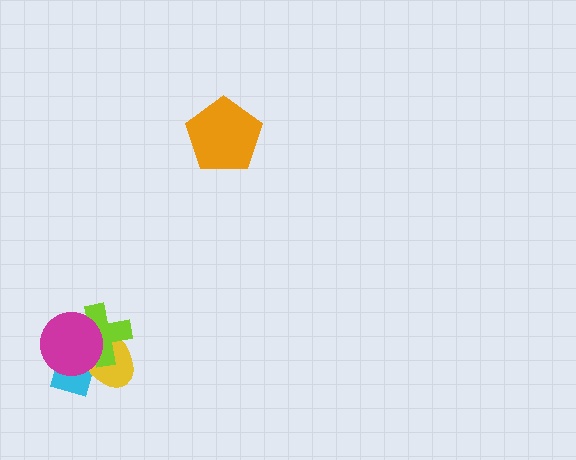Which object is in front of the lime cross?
The magenta circle is in front of the lime cross.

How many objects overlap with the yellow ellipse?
3 objects overlap with the yellow ellipse.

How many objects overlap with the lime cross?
3 objects overlap with the lime cross.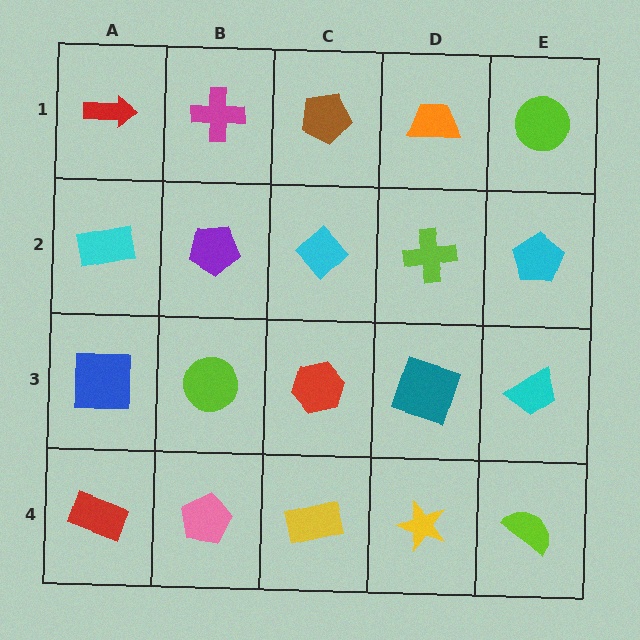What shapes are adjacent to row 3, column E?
A cyan pentagon (row 2, column E), a lime semicircle (row 4, column E), a teal square (row 3, column D).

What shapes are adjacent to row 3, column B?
A purple pentagon (row 2, column B), a pink pentagon (row 4, column B), a blue square (row 3, column A), a red hexagon (row 3, column C).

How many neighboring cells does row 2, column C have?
4.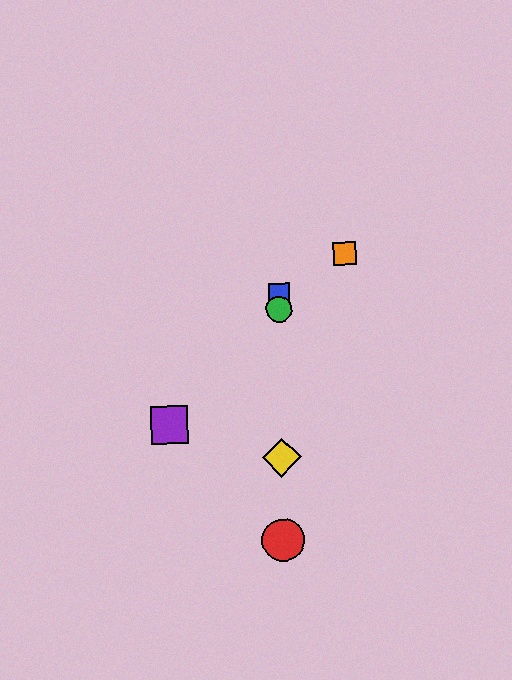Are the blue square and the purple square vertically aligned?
No, the blue square is at x≈279 and the purple square is at x≈170.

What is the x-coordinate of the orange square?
The orange square is at x≈345.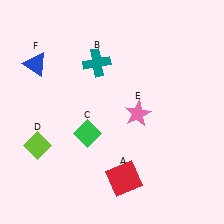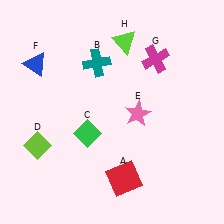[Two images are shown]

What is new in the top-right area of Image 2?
A magenta cross (G) was added in the top-right area of Image 2.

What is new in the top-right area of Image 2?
A lime triangle (H) was added in the top-right area of Image 2.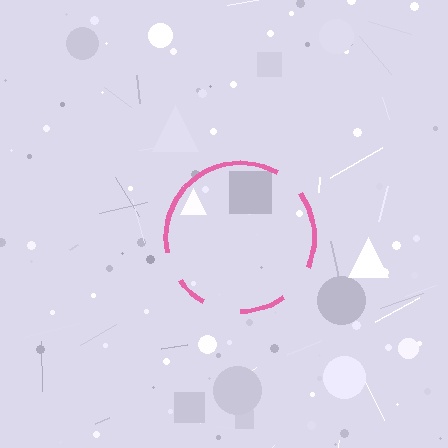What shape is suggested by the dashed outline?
The dashed outline suggests a circle.